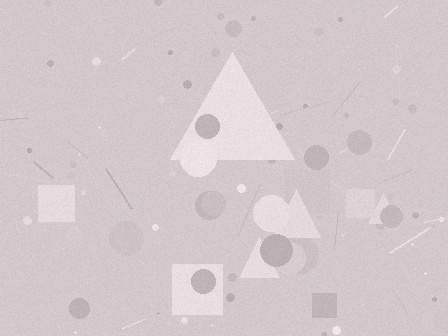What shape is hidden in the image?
A triangle is hidden in the image.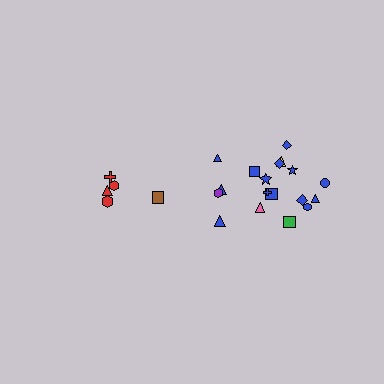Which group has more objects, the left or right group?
The right group.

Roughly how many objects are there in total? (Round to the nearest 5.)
Roughly 25 objects in total.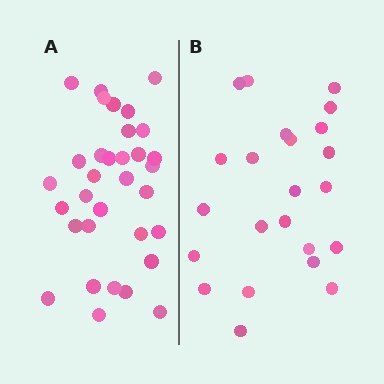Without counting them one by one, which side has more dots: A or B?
Region A (the left region) has more dots.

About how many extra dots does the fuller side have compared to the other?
Region A has roughly 10 or so more dots than region B.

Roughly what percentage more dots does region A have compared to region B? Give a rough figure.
About 45% more.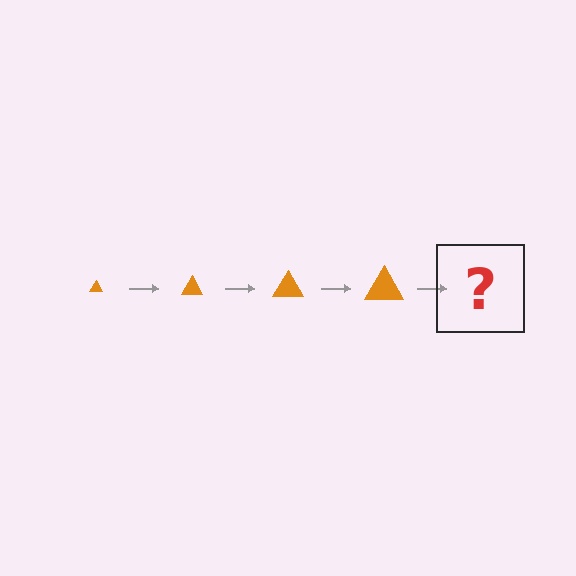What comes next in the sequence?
The next element should be an orange triangle, larger than the previous one.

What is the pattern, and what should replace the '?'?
The pattern is that the triangle gets progressively larger each step. The '?' should be an orange triangle, larger than the previous one.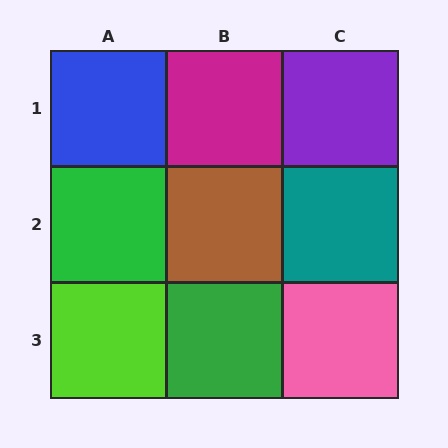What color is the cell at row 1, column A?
Blue.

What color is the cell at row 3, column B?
Green.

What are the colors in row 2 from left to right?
Green, brown, teal.